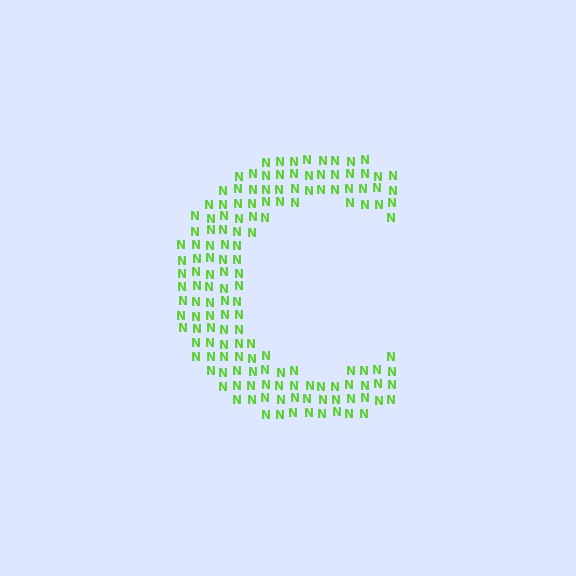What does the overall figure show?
The overall figure shows the letter C.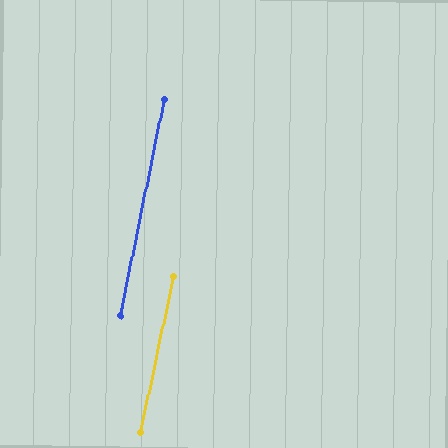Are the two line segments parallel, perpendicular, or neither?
Parallel — their directions differ by only 0.4°.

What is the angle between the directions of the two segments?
Approximately 0 degrees.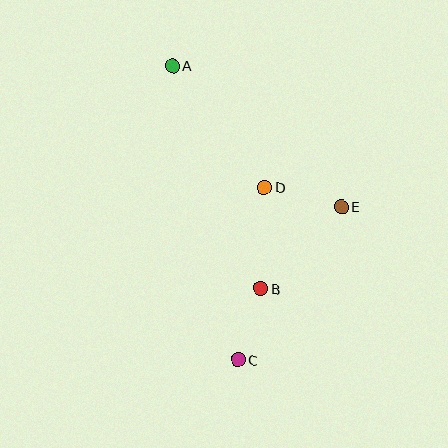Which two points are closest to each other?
Points B and C are closest to each other.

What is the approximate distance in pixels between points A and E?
The distance between A and E is approximately 220 pixels.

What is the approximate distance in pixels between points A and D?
The distance between A and D is approximately 152 pixels.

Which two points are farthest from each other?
Points A and C are farthest from each other.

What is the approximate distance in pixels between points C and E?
The distance between C and E is approximately 184 pixels.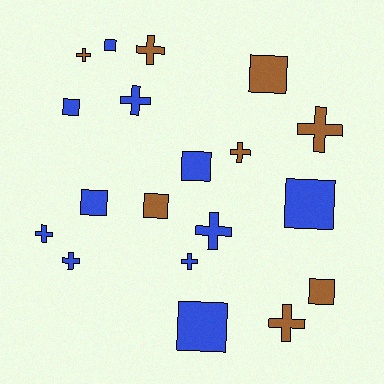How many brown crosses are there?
There are 5 brown crosses.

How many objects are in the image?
There are 19 objects.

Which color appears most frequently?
Blue, with 11 objects.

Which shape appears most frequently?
Cross, with 10 objects.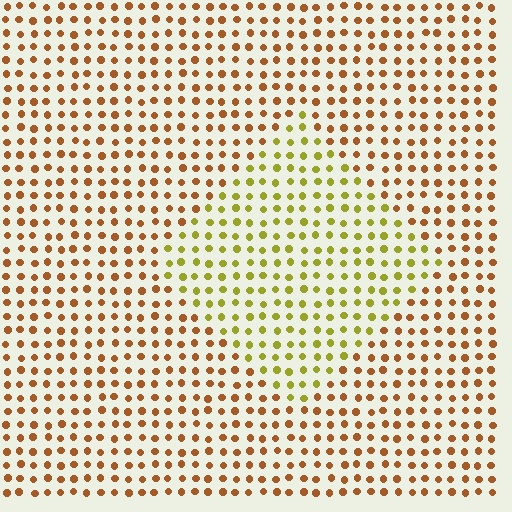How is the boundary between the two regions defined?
The boundary is defined purely by a slight shift in hue (about 41 degrees). Spacing, size, and orientation are identical on both sides.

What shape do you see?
I see a diamond.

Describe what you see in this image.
The image is filled with small brown elements in a uniform arrangement. A diamond-shaped region is visible where the elements are tinted to a slightly different hue, forming a subtle color boundary.